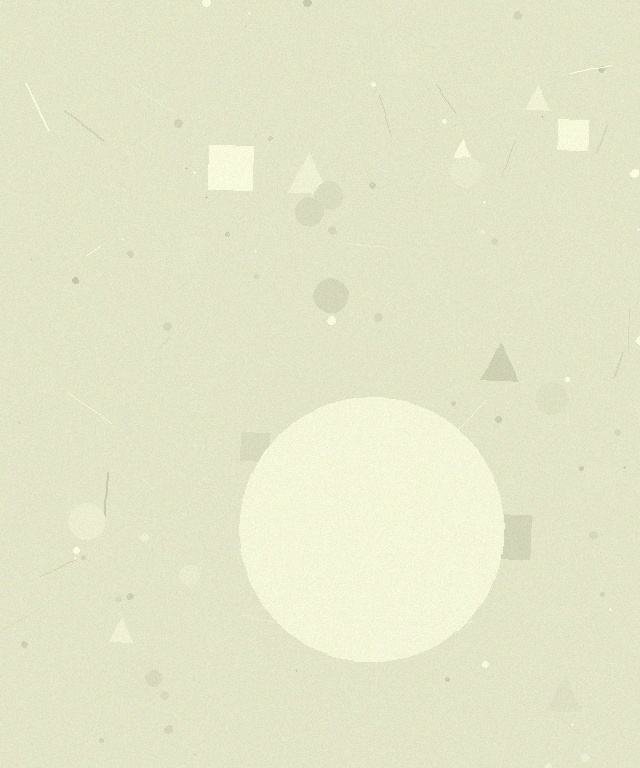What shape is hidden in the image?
A circle is hidden in the image.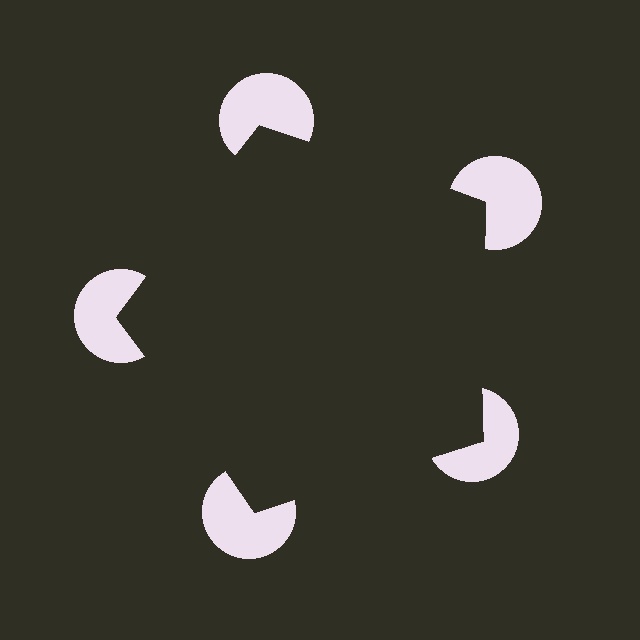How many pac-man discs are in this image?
There are 5 — one at each vertex of the illusory pentagon.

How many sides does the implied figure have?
5 sides.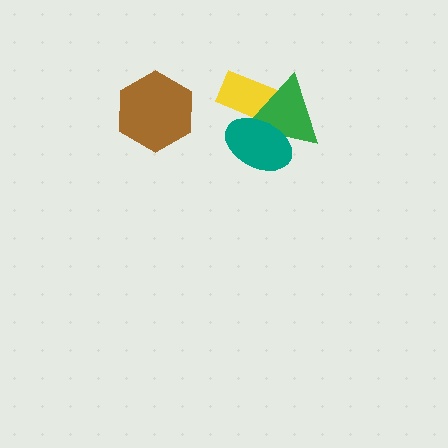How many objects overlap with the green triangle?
2 objects overlap with the green triangle.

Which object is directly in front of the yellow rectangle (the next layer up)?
The green triangle is directly in front of the yellow rectangle.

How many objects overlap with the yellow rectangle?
2 objects overlap with the yellow rectangle.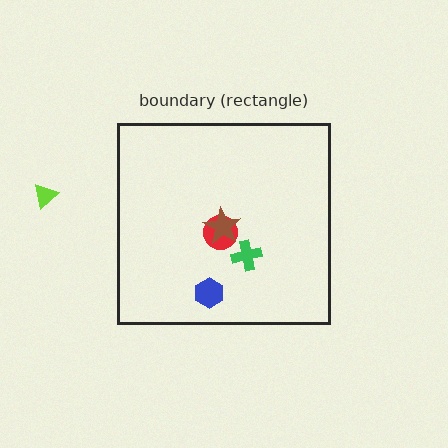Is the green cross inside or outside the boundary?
Inside.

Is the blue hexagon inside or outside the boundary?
Inside.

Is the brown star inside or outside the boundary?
Inside.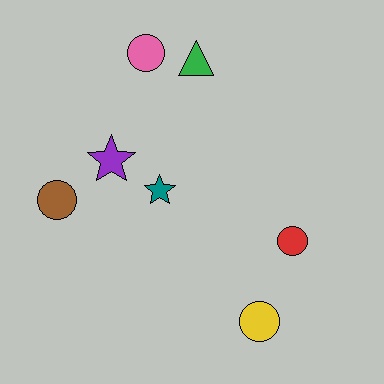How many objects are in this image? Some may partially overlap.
There are 7 objects.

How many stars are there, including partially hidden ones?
There are 2 stars.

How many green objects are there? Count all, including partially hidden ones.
There is 1 green object.